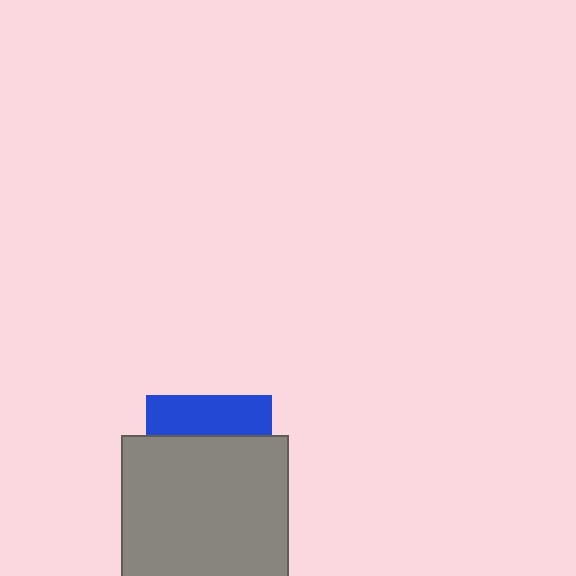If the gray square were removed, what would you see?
You would see the complete blue square.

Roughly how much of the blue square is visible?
A small part of it is visible (roughly 32%).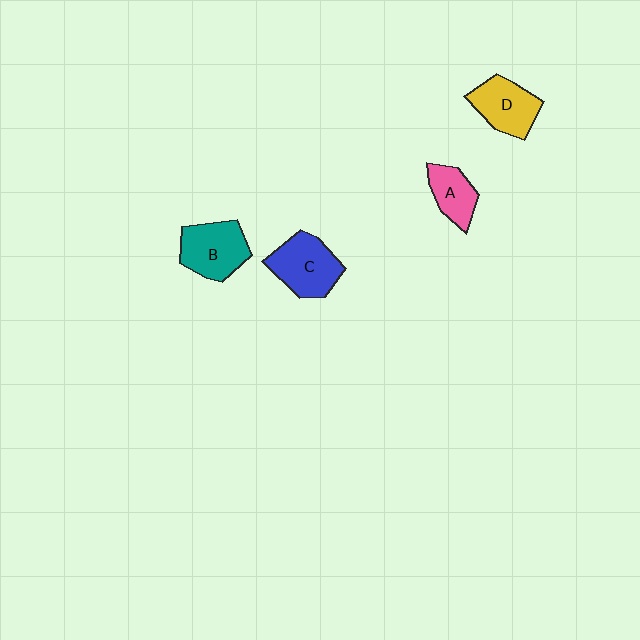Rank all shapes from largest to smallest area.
From largest to smallest: C (blue), B (teal), D (yellow), A (pink).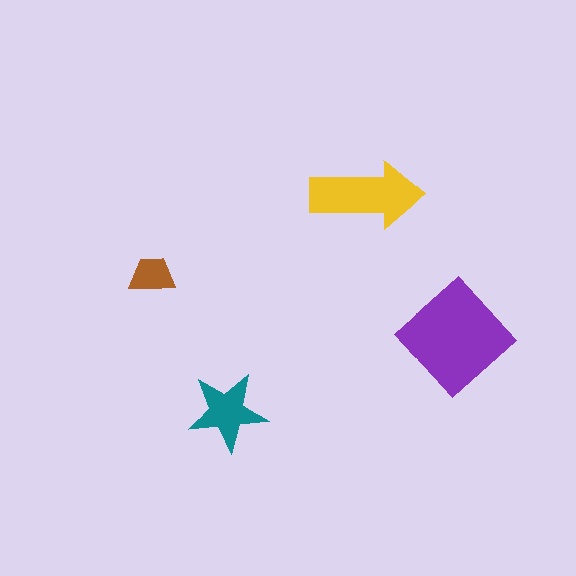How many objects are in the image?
There are 4 objects in the image.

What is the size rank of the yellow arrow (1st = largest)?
2nd.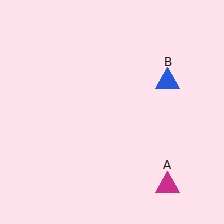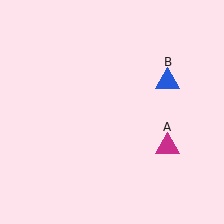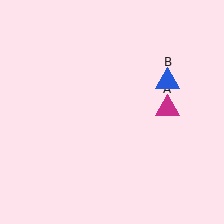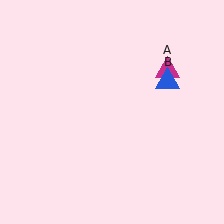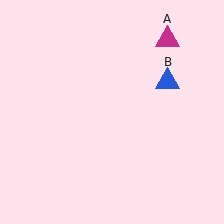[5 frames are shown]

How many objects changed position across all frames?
1 object changed position: magenta triangle (object A).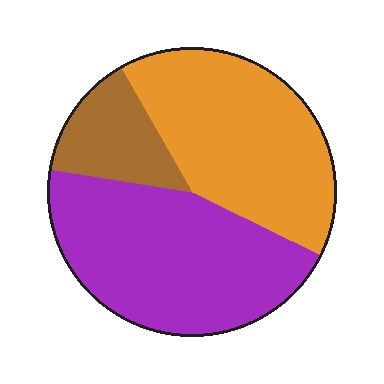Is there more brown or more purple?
Purple.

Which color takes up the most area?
Purple, at roughly 45%.